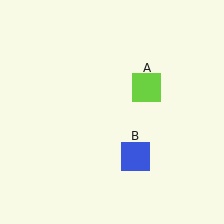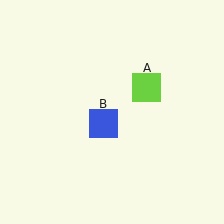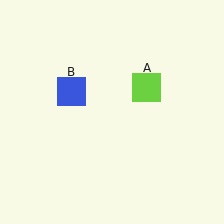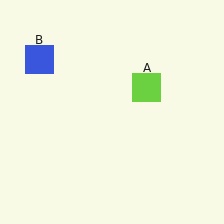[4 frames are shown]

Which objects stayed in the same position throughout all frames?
Lime square (object A) remained stationary.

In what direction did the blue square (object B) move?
The blue square (object B) moved up and to the left.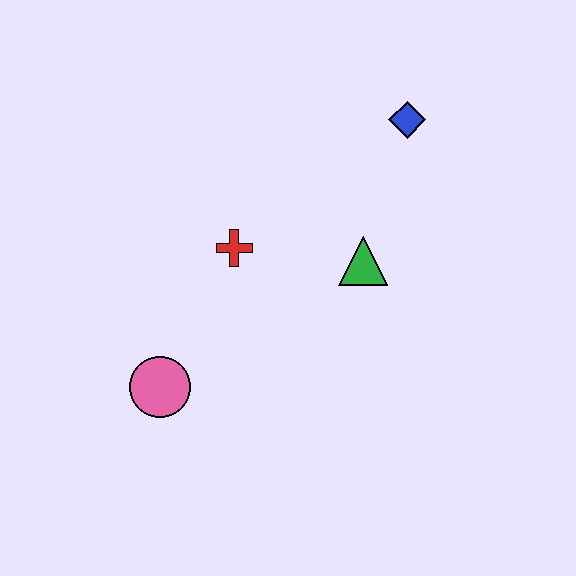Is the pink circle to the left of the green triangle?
Yes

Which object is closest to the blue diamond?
The green triangle is closest to the blue diamond.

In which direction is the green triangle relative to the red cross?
The green triangle is to the right of the red cross.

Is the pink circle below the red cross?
Yes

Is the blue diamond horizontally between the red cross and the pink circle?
No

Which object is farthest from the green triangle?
The pink circle is farthest from the green triangle.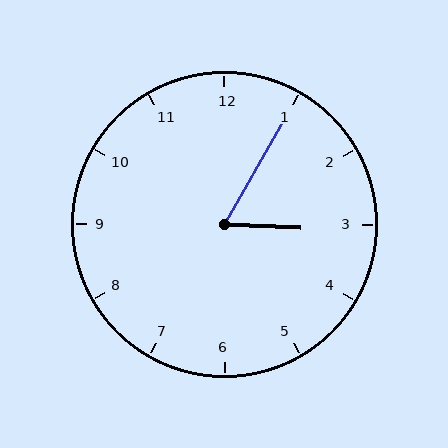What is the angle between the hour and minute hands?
Approximately 62 degrees.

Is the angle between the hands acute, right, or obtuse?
It is acute.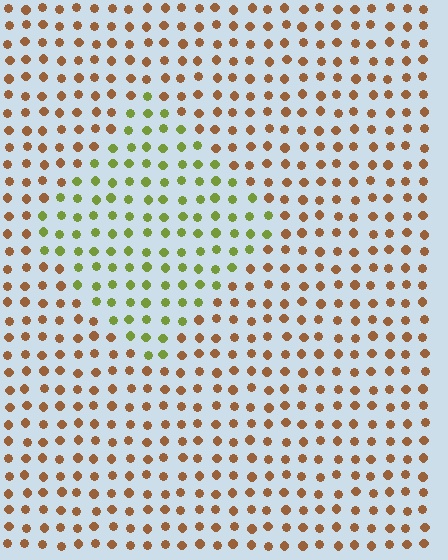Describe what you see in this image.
The image is filled with small brown elements in a uniform arrangement. A diamond-shaped region is visible where the elements are tinted to a slightly different hue, forming a subtle color boundary.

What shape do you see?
I see a diamond.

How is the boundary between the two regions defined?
The boundary is defined purely by a slight shift in hue (about 59 degrees). Spacing, size, and orientation are identical on both sides.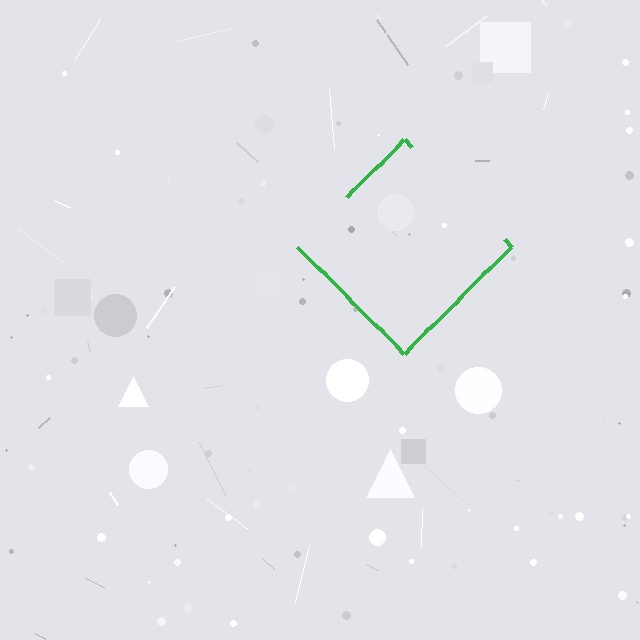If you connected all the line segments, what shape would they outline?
They would outline a diamond.